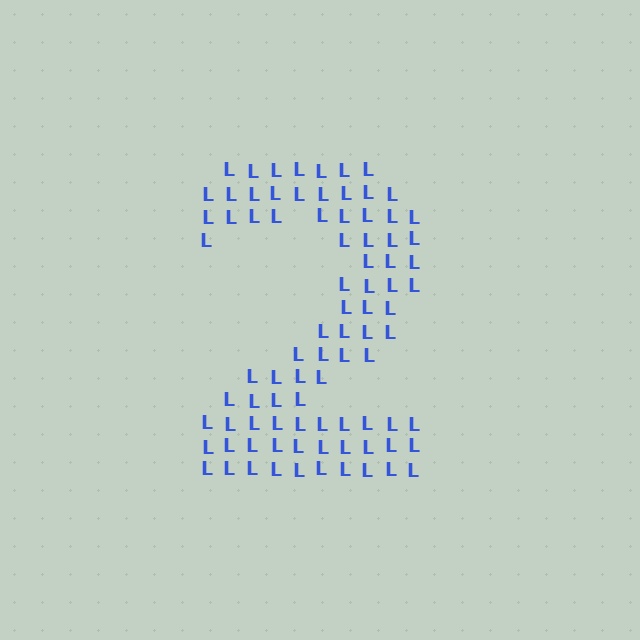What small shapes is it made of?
It is made of small letter L's.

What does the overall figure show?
The overall figure shows the digit 2.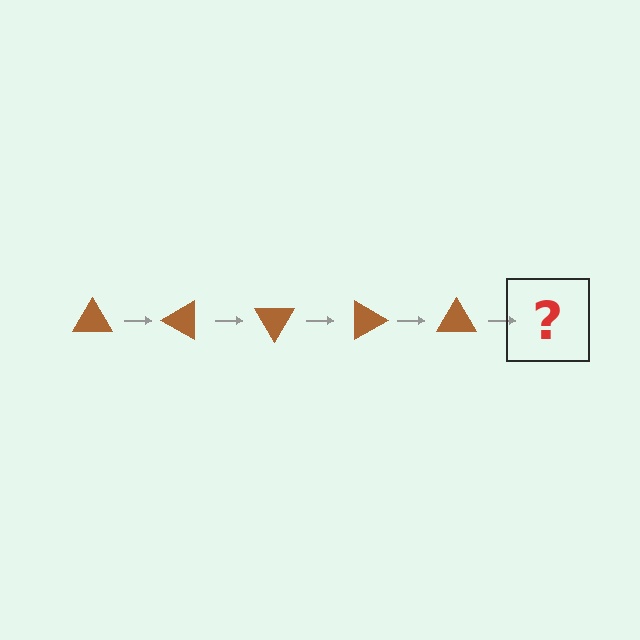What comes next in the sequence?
The next element should be a brown triangle rotated 150 degrees.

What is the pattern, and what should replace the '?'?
The pattern is that the triangle rotates 30 degrees each step. The '?' should be a brown triangle rotated 150 degrees.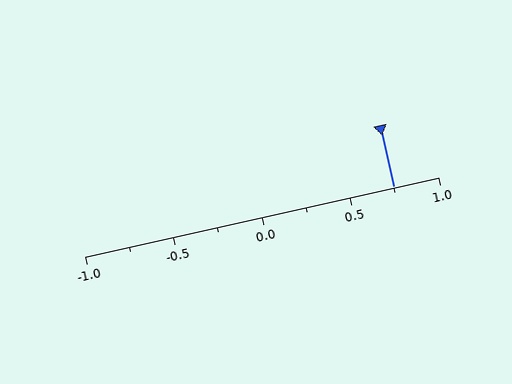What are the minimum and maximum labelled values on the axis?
The axis runs from -1.0 to 1.0.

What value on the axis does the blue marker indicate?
The marker indicates approximately 0.75.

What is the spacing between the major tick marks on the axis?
The major ticks are spaced 0.5 apart.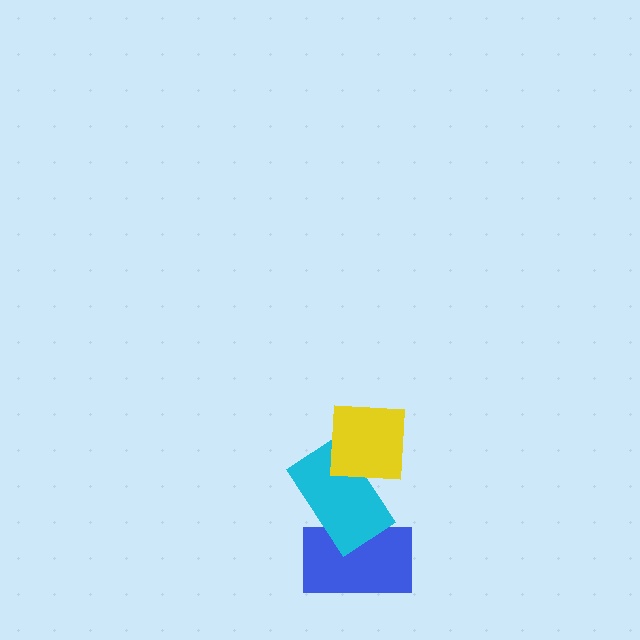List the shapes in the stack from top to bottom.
From top to bottom: the yellow square, the cyan rectangle, the blue rectangle.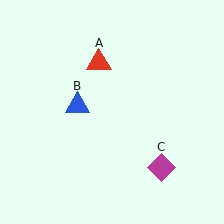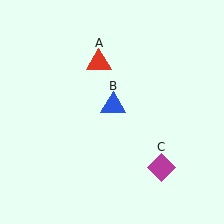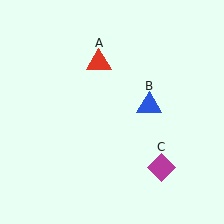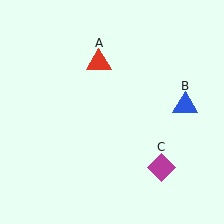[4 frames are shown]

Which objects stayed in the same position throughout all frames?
Red triangle (object A) and magenta diamond (object C) remained stationary.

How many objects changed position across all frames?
1 object changed position: blue triangle (object B).